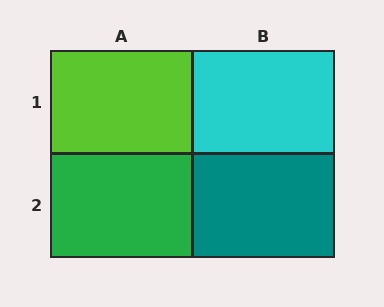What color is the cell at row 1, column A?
Lime.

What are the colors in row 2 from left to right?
Green, teal.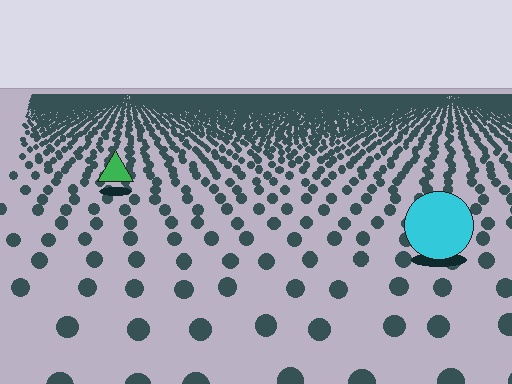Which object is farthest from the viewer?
The green triangle is farthest from the viewer. It appears smaller and the ground texture around it is denser.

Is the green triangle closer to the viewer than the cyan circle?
No. The cyan circle is closer — you can tell from the texture gradient: the ground texture is coarser near it.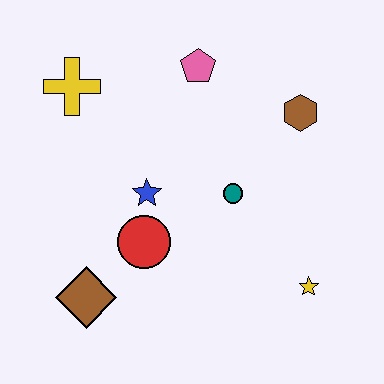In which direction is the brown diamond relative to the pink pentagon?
The brown diamond is below the pink pentagon.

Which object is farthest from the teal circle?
The yellow cross is farthest from the teal circle.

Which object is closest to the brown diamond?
The red circle is closest to the brown diamond.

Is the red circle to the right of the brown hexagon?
No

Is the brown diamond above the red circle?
No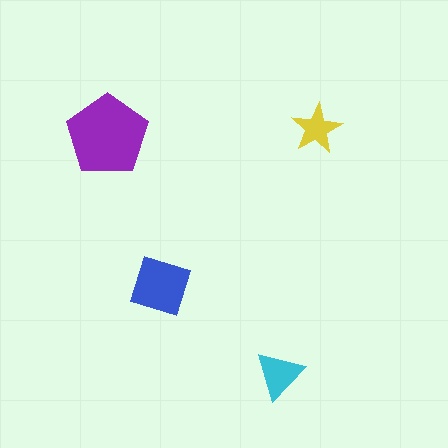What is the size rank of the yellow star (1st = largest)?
4th.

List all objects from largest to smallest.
The purple pentagon, the blue diamond, the cyan triangle, the yellow star.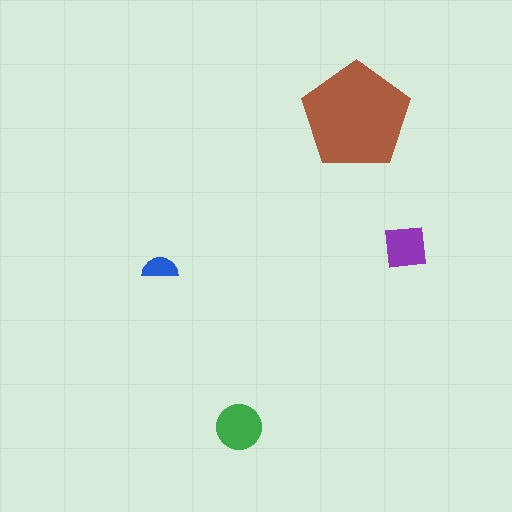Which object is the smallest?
The blue semicircle.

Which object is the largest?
The brown pentagon.